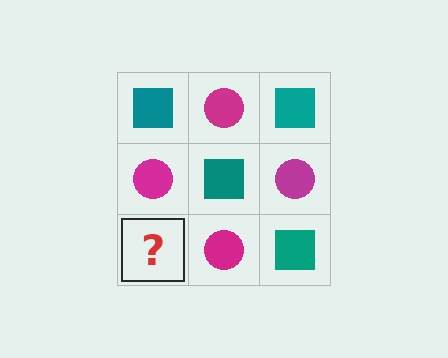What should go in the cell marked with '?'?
The missing cell should contain a teal square.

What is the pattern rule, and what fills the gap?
The rule is that it alternates teal square and magenta circle in a checkerboard pattern. The gap should be filled with a teal square.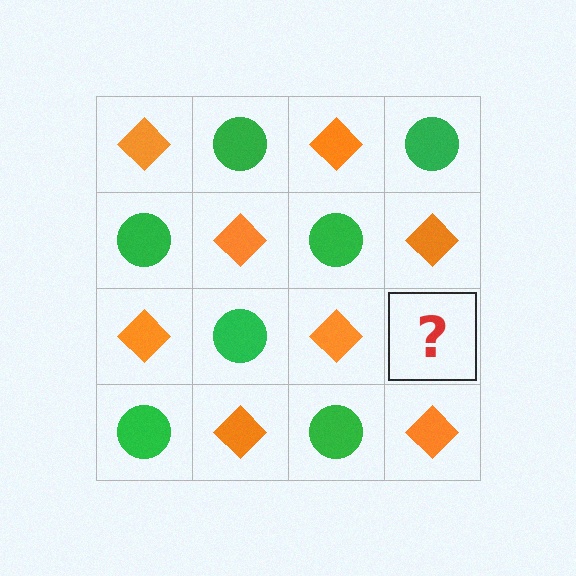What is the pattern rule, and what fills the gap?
The rule is that it alternates orange diamond and green circle in a checkerboard pattern. The gap should be filled with a green circle.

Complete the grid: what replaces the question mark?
The question mark should be replaced with a green circle.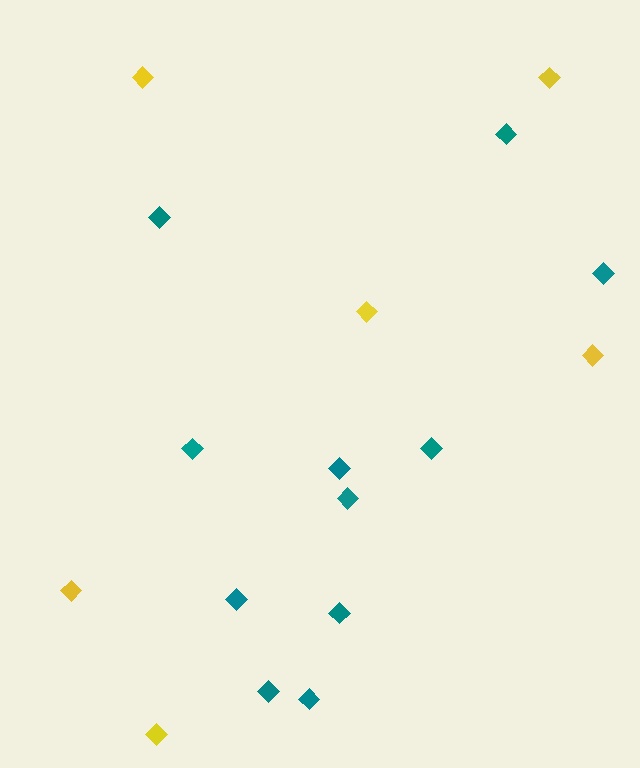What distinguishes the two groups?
There are 2 groups: one group of yellow diamonds (6) and one group of teal diamonds (11).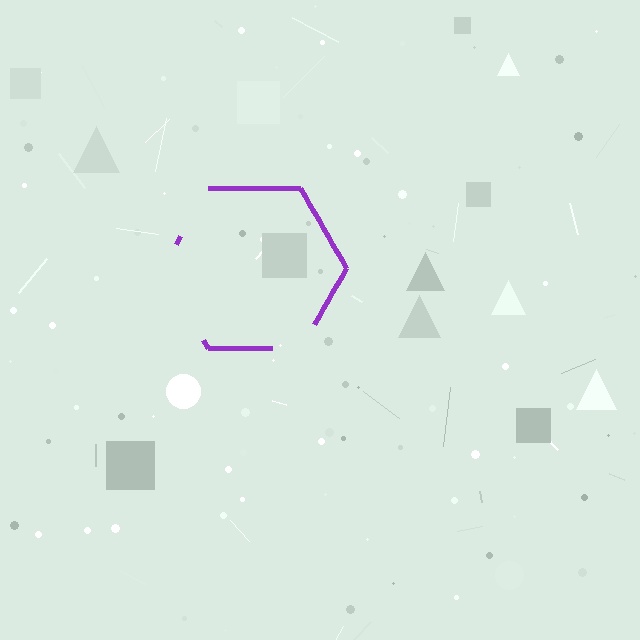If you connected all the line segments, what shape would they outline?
They would outline a hexagon.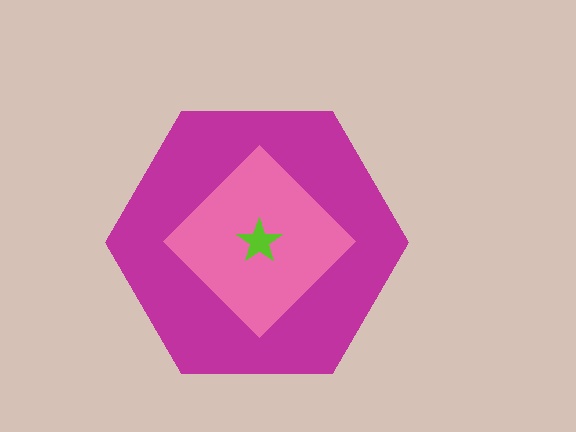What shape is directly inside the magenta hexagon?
The pink diamond.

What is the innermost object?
The lime star.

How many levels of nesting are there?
3.